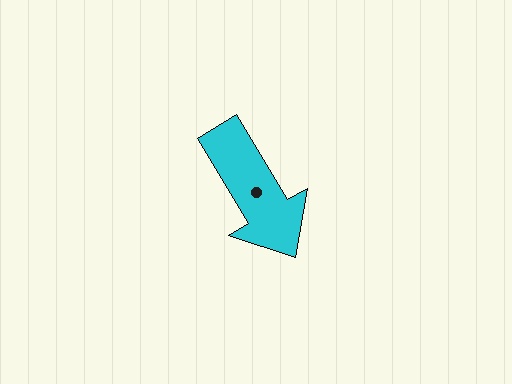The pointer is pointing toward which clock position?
Roughly 5 o'clock.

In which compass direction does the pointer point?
Southeast.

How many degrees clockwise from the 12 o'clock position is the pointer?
Approximately 149 degrees.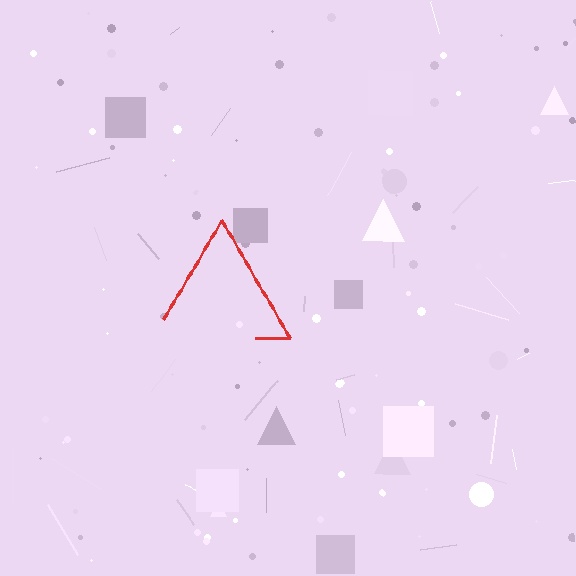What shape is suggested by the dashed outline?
The dashed outline suggests a triangle.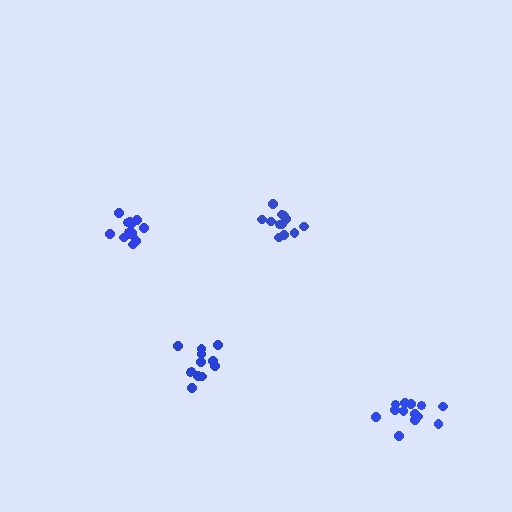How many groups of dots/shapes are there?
There are 4 groups.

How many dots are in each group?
Group 1: 12 dots, Group 2: 13 dots, Group 3: 13 dots, Group 4: 13 dots (51 total).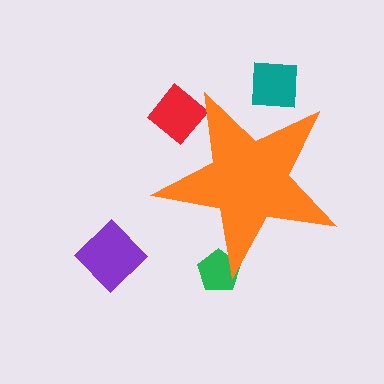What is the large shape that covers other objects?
An orange star.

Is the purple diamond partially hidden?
No, the purple diamond is fully visible.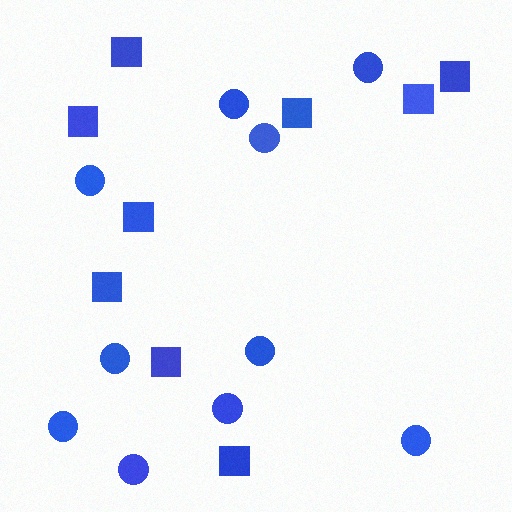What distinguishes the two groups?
There are 2 groups: one group of circles (10) and one group of squares (9).